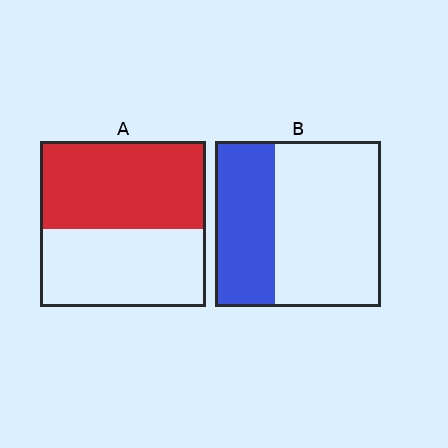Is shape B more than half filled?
No.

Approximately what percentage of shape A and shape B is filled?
A is approximately 55% and B is approximately 35%.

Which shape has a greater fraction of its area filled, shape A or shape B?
Shape A.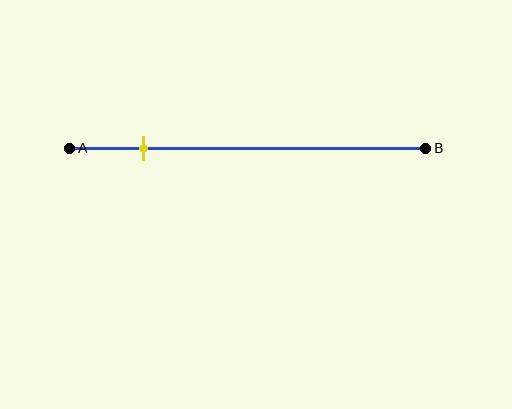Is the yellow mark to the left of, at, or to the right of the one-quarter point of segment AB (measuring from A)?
The yellow mark is to the left of the one-quarter point of segment AB.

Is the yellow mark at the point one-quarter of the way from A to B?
No, the mark is at about 20% from A, not at the 25% one-quarter point.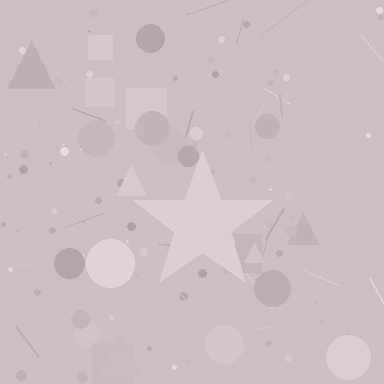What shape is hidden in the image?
A star is hidden in the image.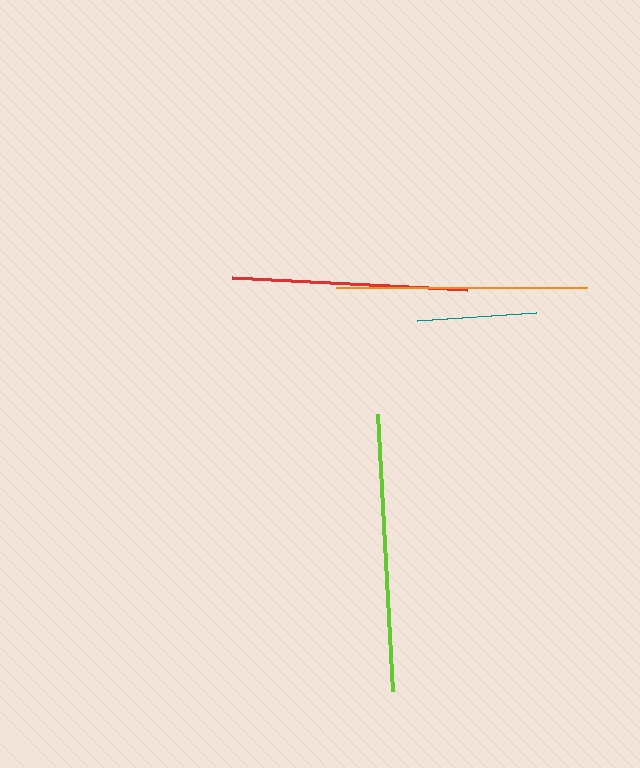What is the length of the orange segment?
The orange segment is approximately 250 pixels long.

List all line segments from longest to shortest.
From longest to shortest: lime, orange, red, teal.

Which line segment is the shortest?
The teal line is the shortest at approximately 120 pixels.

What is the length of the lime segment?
The lime segment is approximately 277 pixels long.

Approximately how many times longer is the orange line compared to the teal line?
The orange line is approximately 2.1 times the length of the teal line.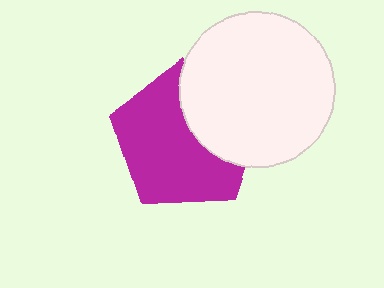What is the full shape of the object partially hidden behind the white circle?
The partially hidden object is a magenta pentagon.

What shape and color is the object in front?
The object in front is a white circle.